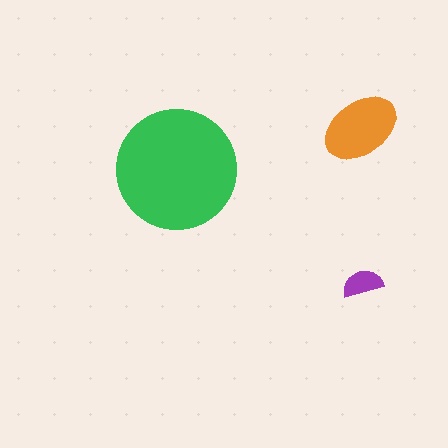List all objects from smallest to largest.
The purple semicircle, the orange ellipse, the green circle.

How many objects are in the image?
There are 3 objects in the image.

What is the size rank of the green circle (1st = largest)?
1st.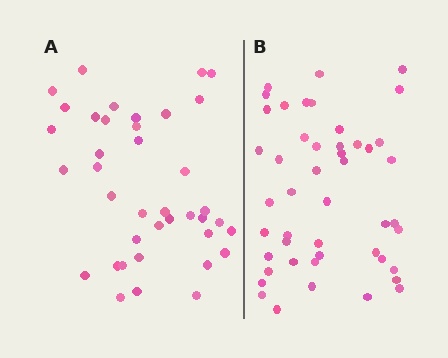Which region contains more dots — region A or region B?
Region B (the right region) has more dots.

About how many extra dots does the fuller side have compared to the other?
Region B has roughly 8 or so more dots than region A.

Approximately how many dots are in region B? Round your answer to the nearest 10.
About 50 dots. (The exact count is 47, which rounds to 50.)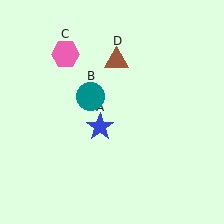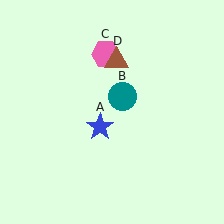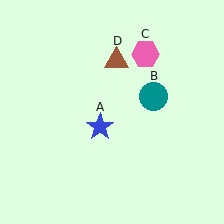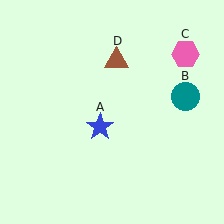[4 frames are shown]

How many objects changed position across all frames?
2 objects changed position: teal circle (object B), pink hexagon (object C).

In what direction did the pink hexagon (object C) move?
The pink hexagon (object C) moved right.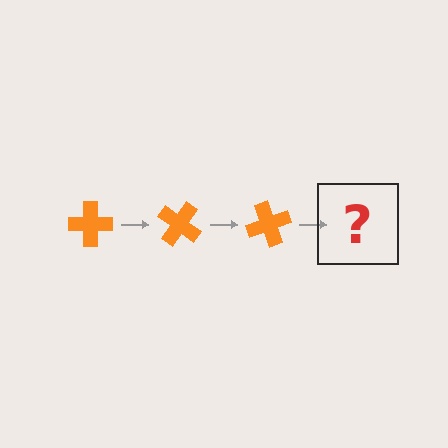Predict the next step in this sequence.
The next step is an orange cross rotated 105 degrees.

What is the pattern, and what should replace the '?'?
The pattern is that the cross rotates 35 degrees each step. The '?' should be an orange cross rotated 105 degrees.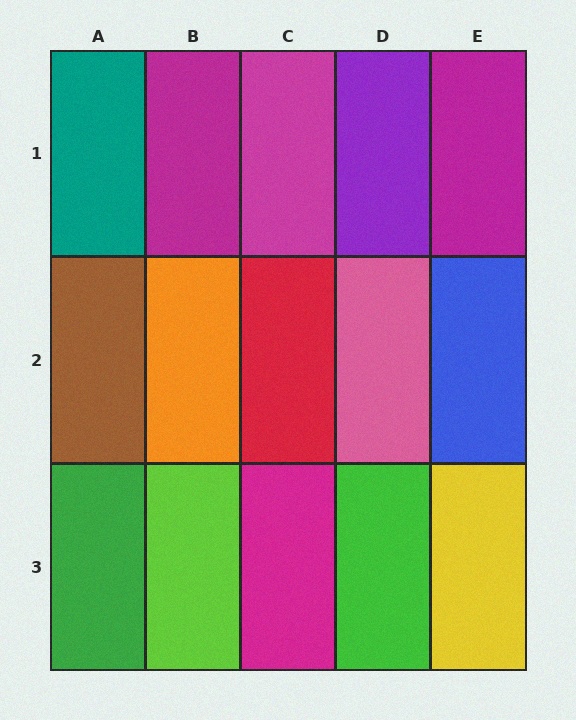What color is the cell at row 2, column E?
Blue.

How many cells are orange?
1 cell is orange.